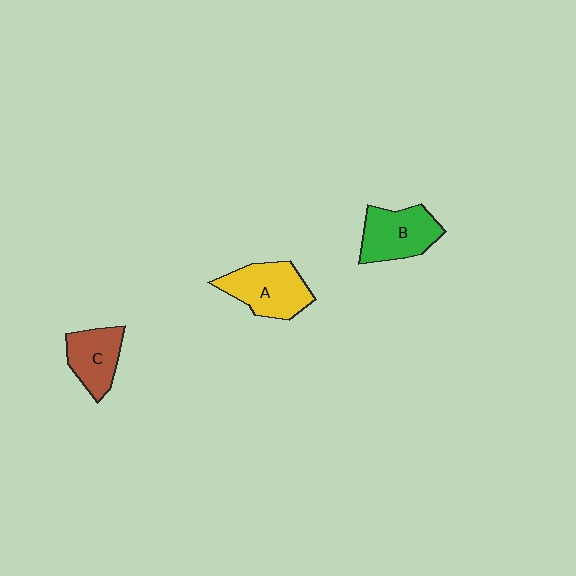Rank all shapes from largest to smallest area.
From largest to smallest: A (yellow), B (green), C (brown).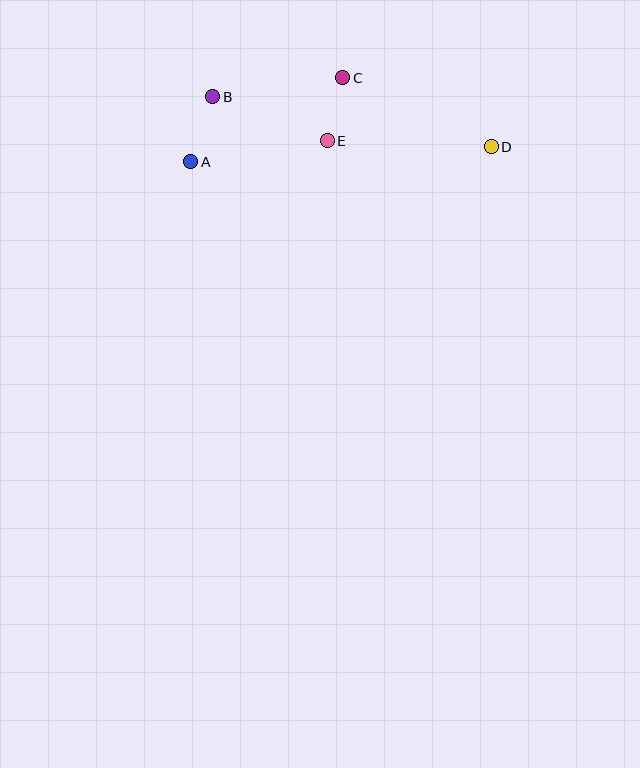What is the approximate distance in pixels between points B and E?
The distance between B and E is approximately 123 pixels.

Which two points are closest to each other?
Points C and E are closest to each other.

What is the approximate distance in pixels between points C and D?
The distance between C and D is approximately 163 pixels.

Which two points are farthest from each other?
Points A and D are farthest from each other.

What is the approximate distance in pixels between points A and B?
The distance between A and B is approximately 69 pixels.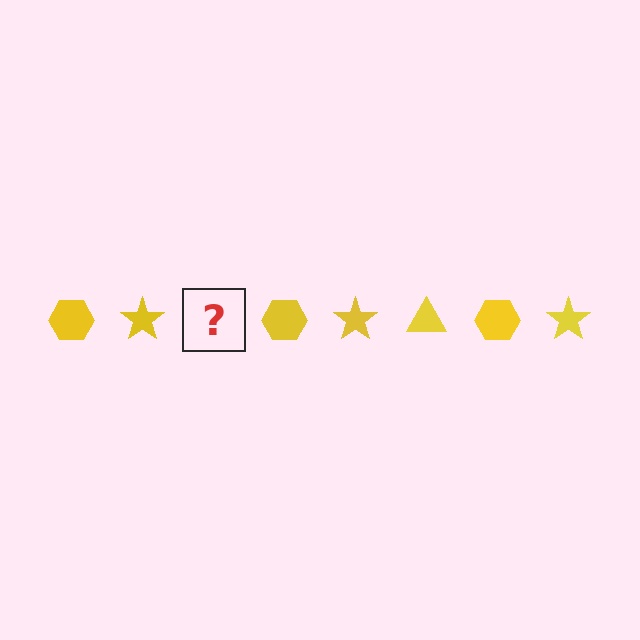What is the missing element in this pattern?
The missing element is a yellow triangle.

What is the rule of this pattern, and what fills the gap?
The rule is that the pattern cycles through hexagon, star, triangle shapes in yellow. The gap should be filled with a yellow triangle.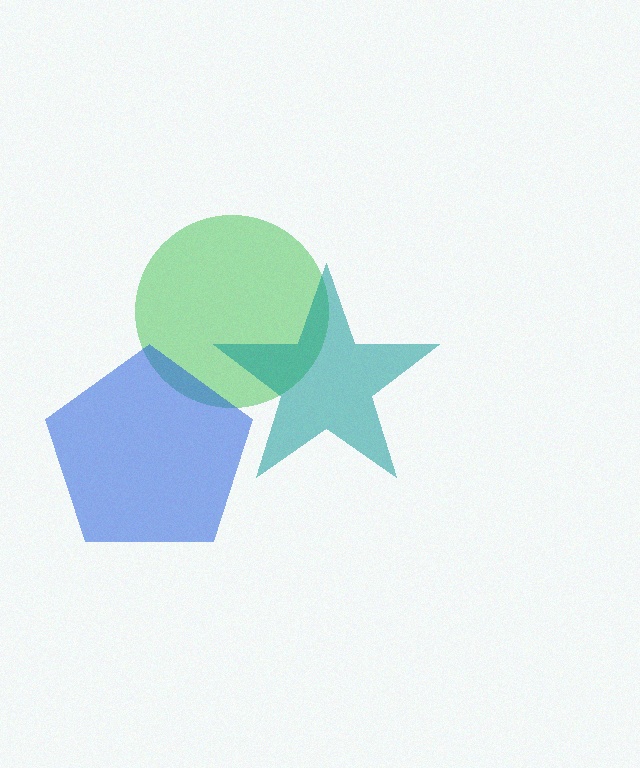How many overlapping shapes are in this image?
There are 3 overlapping shapes in the image.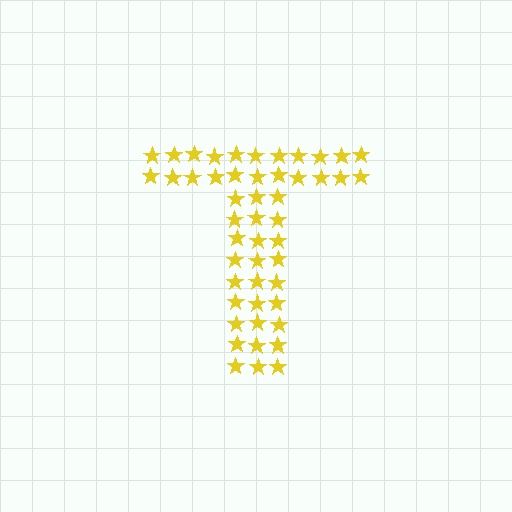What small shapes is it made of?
It is made of small stars.